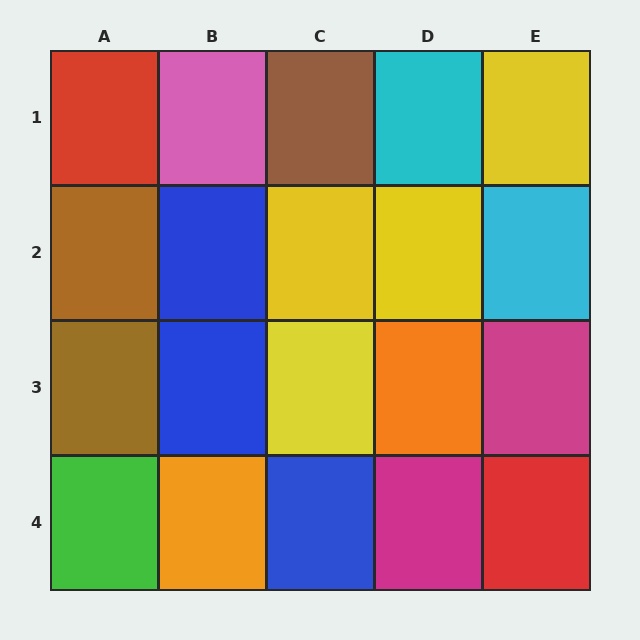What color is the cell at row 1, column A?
Red.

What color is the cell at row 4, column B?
Orange.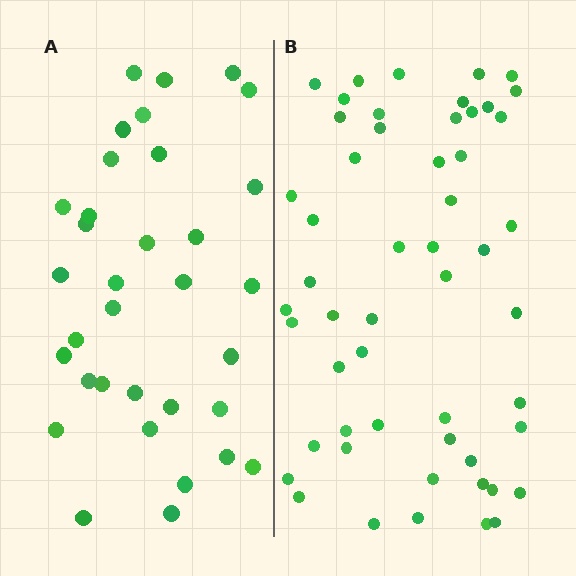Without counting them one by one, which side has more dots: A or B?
Region B (the right region) has more dots.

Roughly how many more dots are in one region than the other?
Region B has approximately 20 more dots than region A.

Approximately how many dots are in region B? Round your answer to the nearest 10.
About 50 dots. (The exact count is 53, which rounds to 50.)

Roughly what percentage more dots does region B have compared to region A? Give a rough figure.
About 55% more.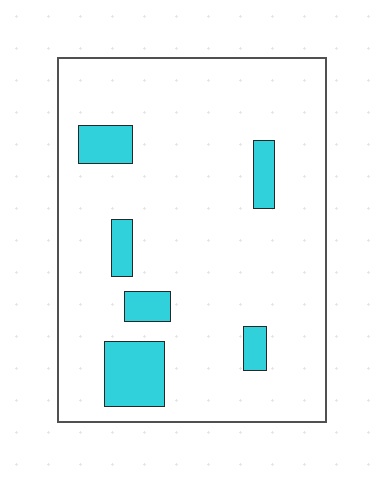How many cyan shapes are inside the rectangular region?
6.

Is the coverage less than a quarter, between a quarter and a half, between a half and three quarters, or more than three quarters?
Less than a quarter.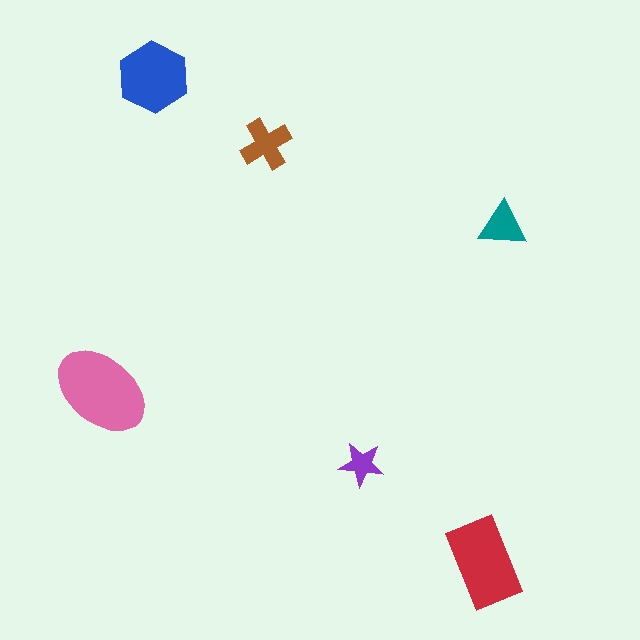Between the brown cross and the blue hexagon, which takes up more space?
The blue hexagon.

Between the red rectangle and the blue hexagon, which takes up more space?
The red rectangle.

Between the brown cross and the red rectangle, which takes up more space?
The red rectangle.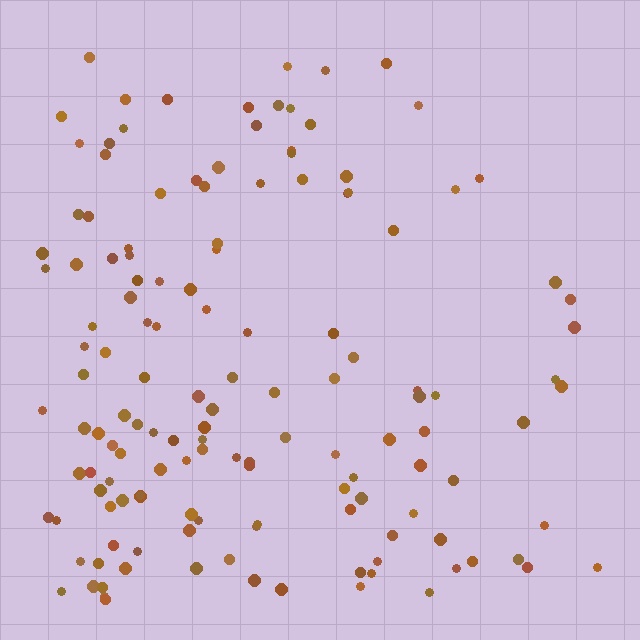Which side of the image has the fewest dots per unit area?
The right.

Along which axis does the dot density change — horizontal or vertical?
Horizontal.